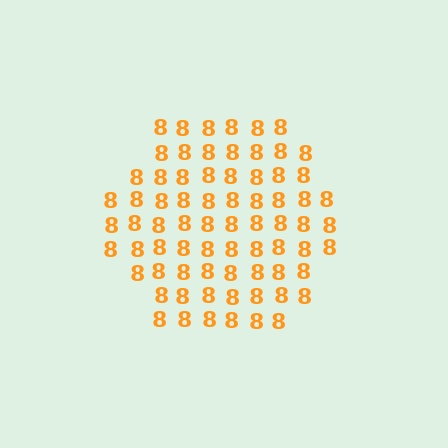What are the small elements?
The small elements are digit 8's.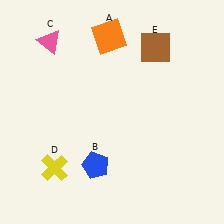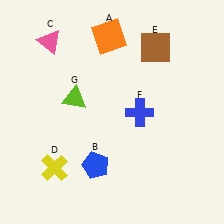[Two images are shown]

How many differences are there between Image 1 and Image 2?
There are 2 differences between the two images.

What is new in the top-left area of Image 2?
A lime triangle (G) was added in the top-left area of Image 2.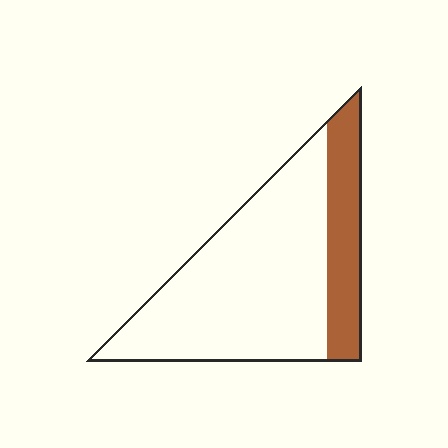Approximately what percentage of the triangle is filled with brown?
Approximately 25%.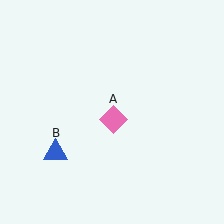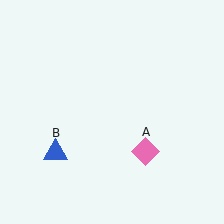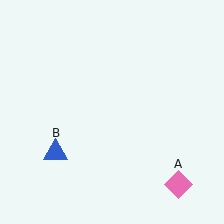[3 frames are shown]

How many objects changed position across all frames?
1 object changed position: pink diamond (object A).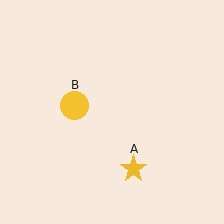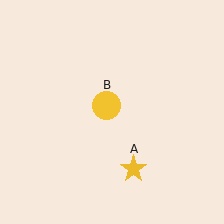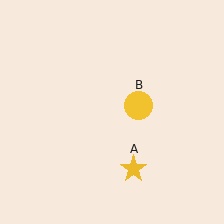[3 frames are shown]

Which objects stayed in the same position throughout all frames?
Yellow star (object A) remained stationary.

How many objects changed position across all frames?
1 object changed position: yellow circle (object B).